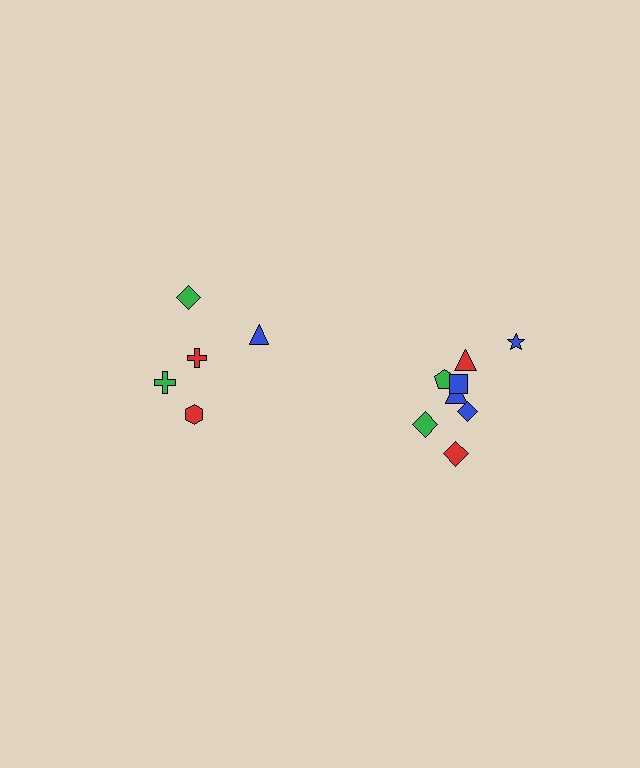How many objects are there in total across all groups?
There are 13 objects.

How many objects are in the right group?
There are 8 objects.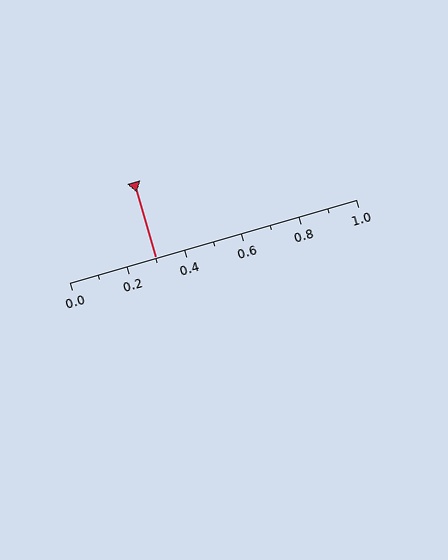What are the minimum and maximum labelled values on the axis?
The axis runs from 0.0 to 1.0.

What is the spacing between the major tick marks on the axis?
The major ticks are spaced 0.2 apart.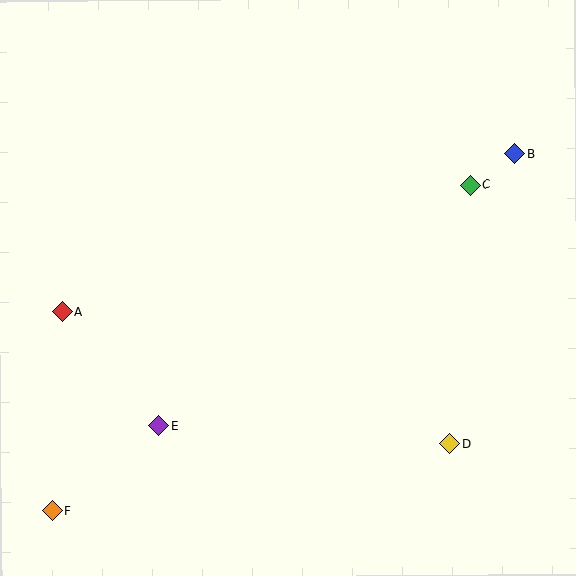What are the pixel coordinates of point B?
Point B is at (515, 154).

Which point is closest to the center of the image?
Point E at (159, 426) is closest to the center.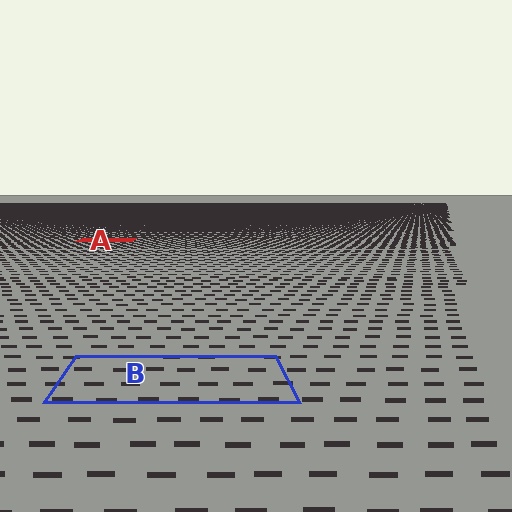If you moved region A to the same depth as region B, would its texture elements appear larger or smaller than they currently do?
They would appear larger. At a closer depth, the same texture elements are projected at a bigger on-screen size.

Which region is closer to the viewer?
Region B is closer. The texture elements there are larger and more spread out.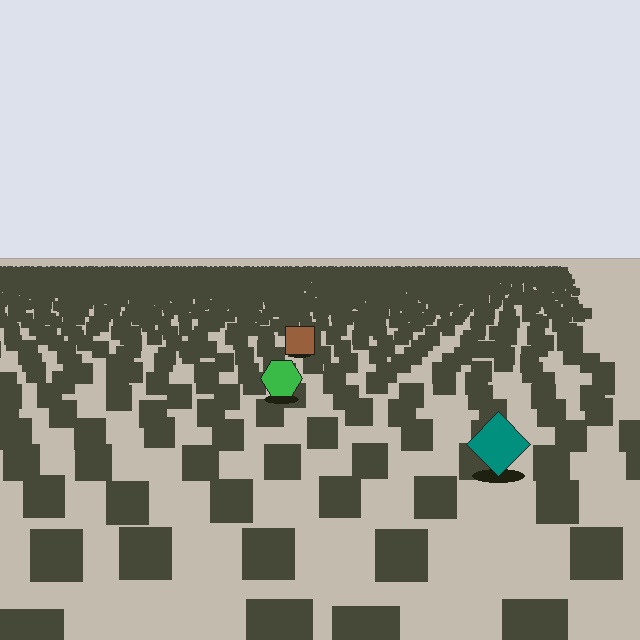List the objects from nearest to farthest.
From nearest to farthest: the teal diamond, the green hexagon, the brown square.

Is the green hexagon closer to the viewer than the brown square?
Yes. The green hexagon is closer — you can tell from the texture gradient: the ground texture is coarser near it.